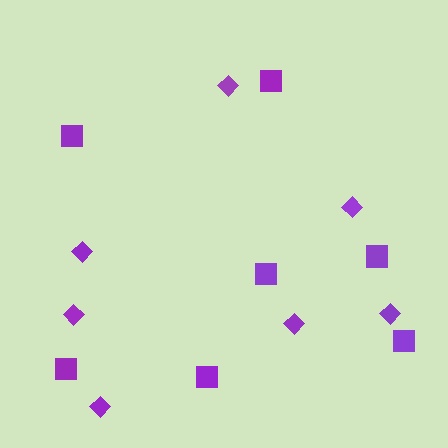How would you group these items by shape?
There are 2 groups: one group of diamonds (7) and one group of squares (7).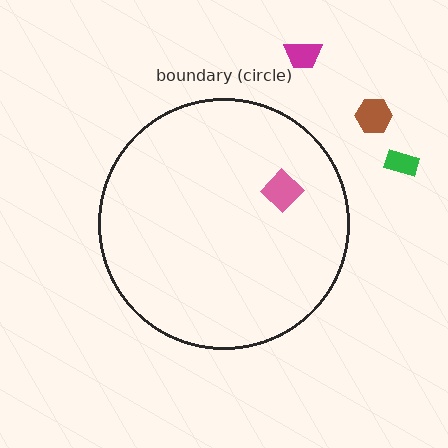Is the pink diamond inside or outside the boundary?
Inside.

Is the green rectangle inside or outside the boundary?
Outside.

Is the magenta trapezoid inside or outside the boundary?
Outside.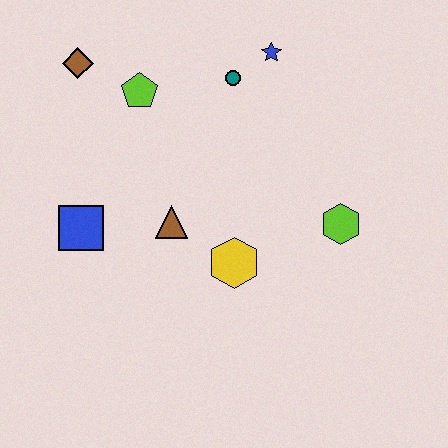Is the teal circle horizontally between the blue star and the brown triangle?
Yes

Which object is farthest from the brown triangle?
The blue star is farthest from the brown triangle.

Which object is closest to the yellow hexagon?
The brown triangle is closest to the yellow hexagon.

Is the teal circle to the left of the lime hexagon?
Yes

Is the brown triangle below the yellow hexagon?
No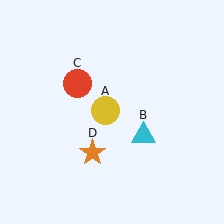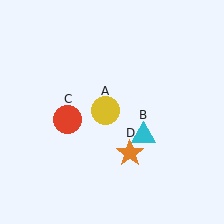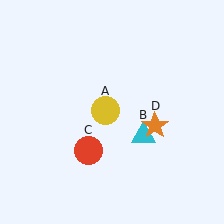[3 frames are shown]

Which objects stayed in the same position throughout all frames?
Yellow circle (object A) and cyan triangle (object B) remained stationary.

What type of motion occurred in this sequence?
The red circle (object C), orange star (object D) rotated counterclockwise around the center of the scene.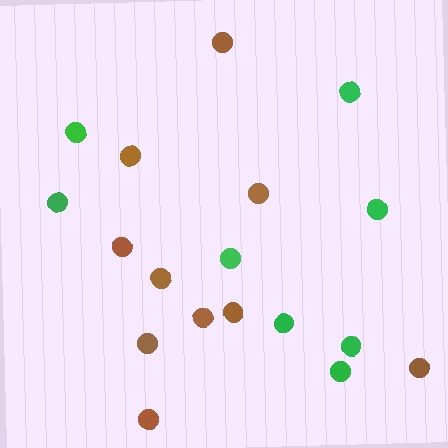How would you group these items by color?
There are 2 groups: one group of green circles (8) and one group of brown circles (10).